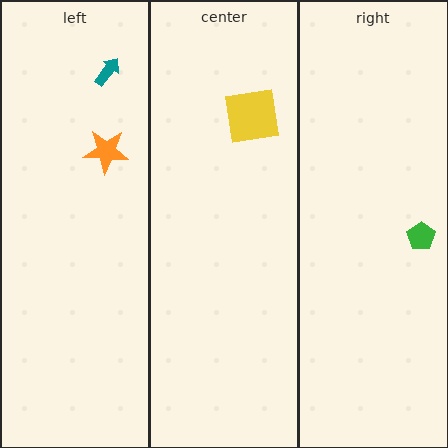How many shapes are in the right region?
1.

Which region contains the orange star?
The left region.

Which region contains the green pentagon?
The right region.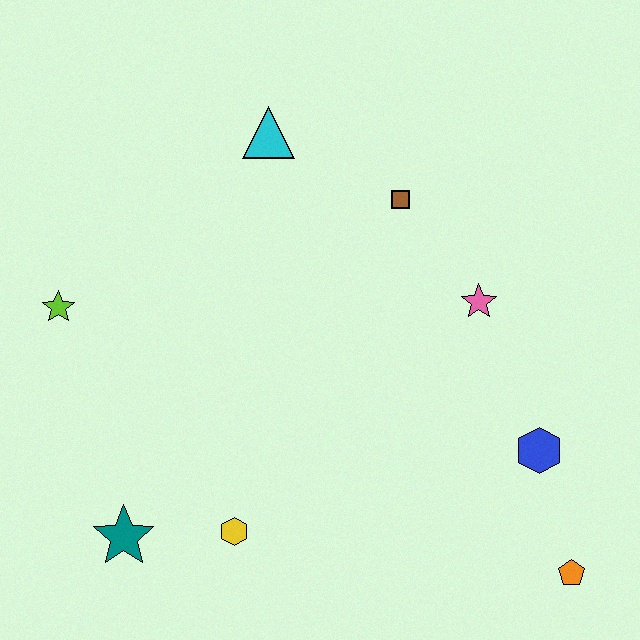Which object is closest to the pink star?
The brown square is closest to the pink star.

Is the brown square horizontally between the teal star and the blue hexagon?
Yes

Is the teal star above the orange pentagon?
Yes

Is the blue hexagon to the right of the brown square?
Yes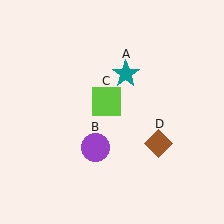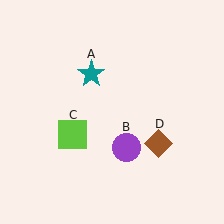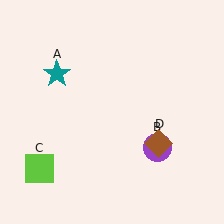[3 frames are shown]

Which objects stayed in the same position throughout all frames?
Brown diamond (object D) remained stationary.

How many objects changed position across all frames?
3 objects changed position: teal star (object A), purple circle (object B), lime square (object C).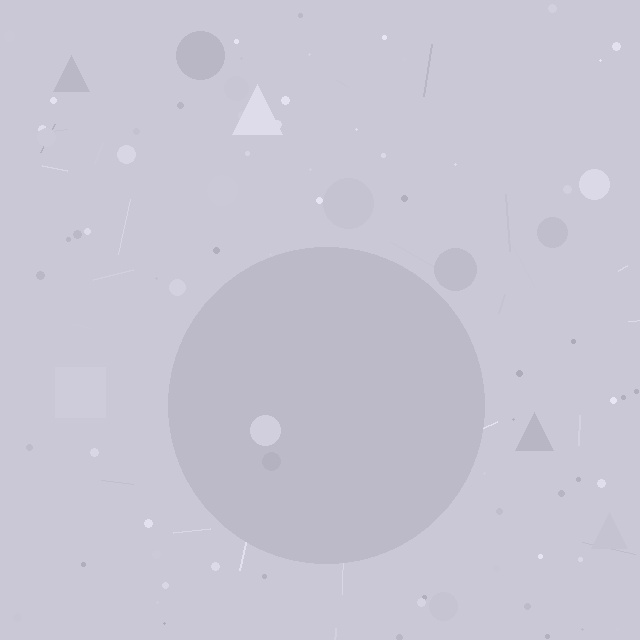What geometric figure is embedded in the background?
A circle is embedded in the background.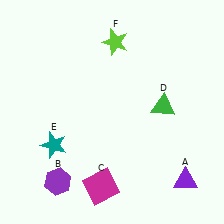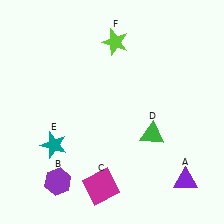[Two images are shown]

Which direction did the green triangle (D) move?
The green triangle (D) moved down.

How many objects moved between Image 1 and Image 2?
1 object moved between the two images.